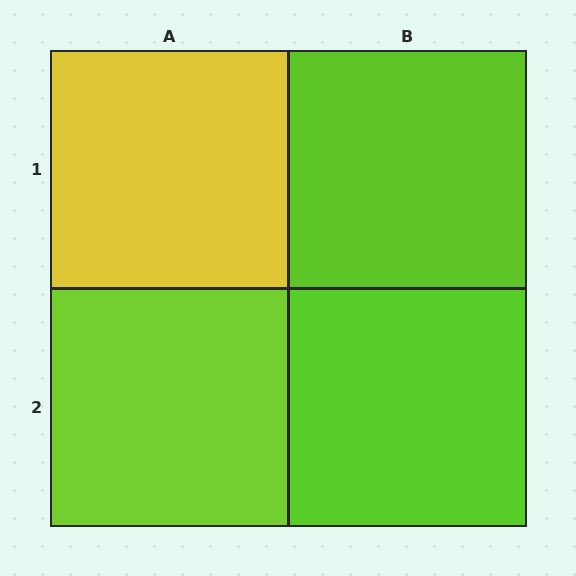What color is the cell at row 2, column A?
Lime.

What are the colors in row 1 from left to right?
Yellow, lime.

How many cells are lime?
3 cells are lime.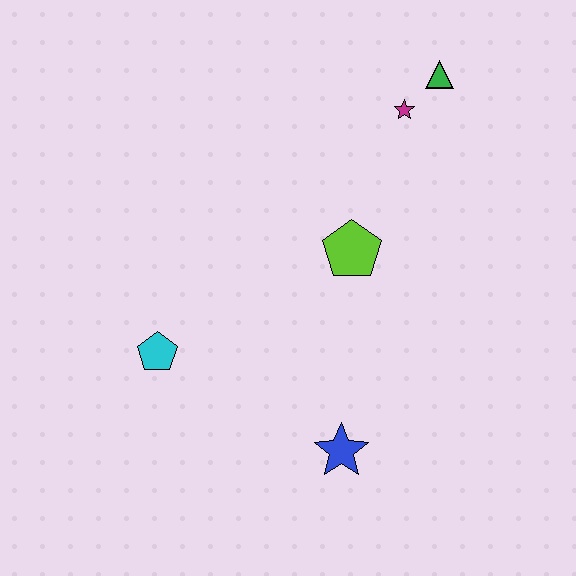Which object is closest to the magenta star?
The green triangle is closest to the magenta star.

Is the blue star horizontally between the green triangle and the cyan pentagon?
Yes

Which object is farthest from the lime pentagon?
The cyan pentagon is farthest from the lime pentagon.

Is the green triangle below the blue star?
No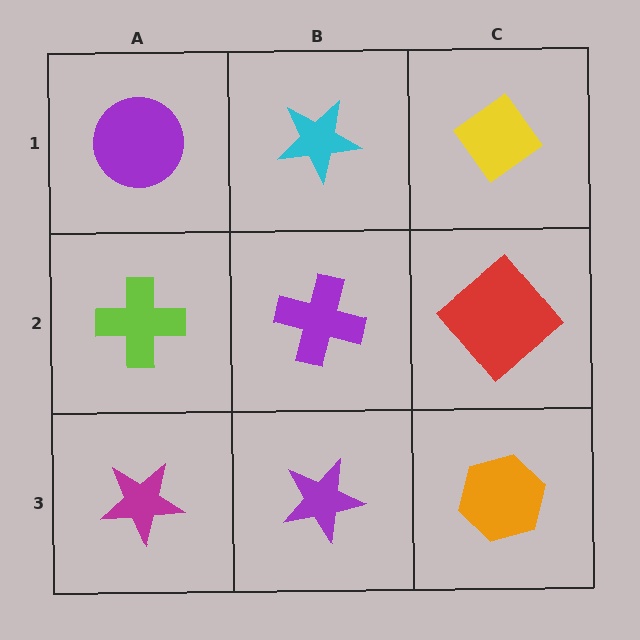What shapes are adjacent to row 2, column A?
A purple circle (row 1, column A), a magenta star (row 3, column A), a purple cross (row 2, column B).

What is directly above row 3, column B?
A purple cross.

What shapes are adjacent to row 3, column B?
A purple cross (row 2, column B), a magenta star (row 3, column A), an orange hexagon (row 3, column C).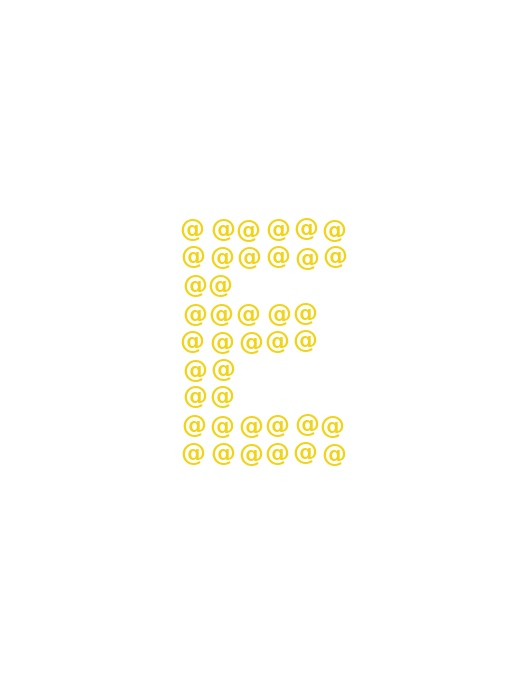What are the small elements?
The small elements are at signs.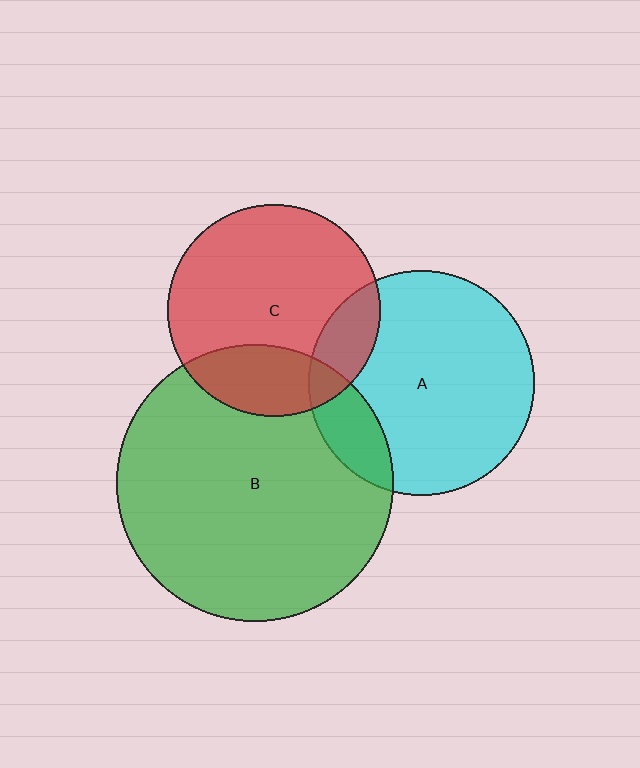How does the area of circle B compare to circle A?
Approximately 1.5 times.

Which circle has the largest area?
Circle B (green).